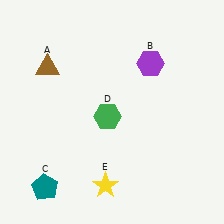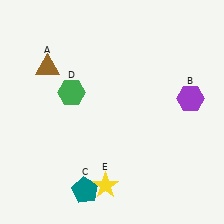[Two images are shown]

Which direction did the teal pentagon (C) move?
The teal pentagon (C) moved right.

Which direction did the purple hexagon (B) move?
The purple hexagon (B) moved right.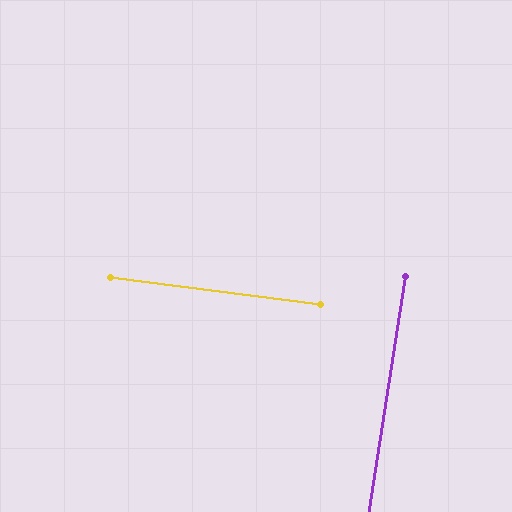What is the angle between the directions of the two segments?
Approximately 89 degrees.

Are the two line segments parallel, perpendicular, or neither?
Perpendicular — they meet at approximately 89°.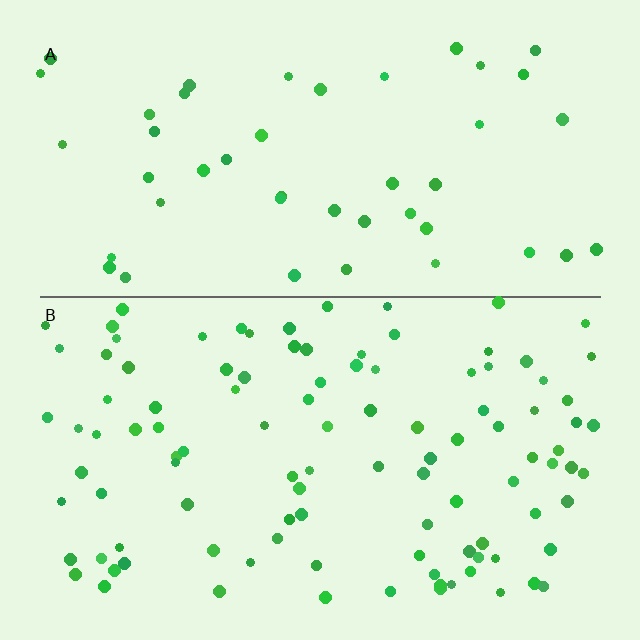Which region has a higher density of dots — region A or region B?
B (the bottom).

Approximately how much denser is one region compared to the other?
Approximately 2.3× — region B over region A.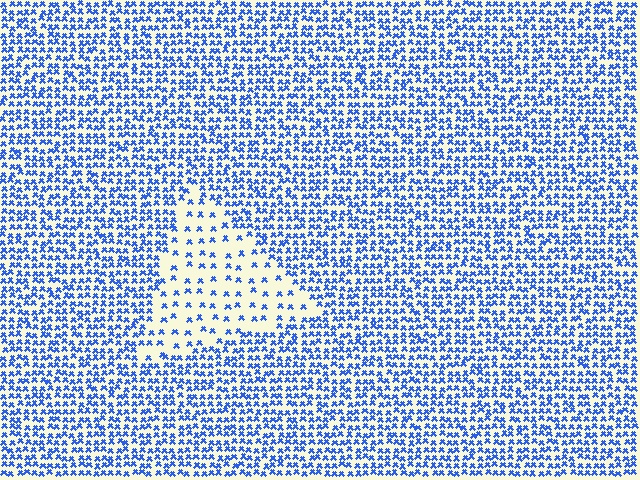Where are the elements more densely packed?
The elements are more densely packed outside the triangle boundary.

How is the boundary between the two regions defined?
The boundary is defined by a change in element density (approximately 2.9x ratio). All elements are the same color, size, and shape.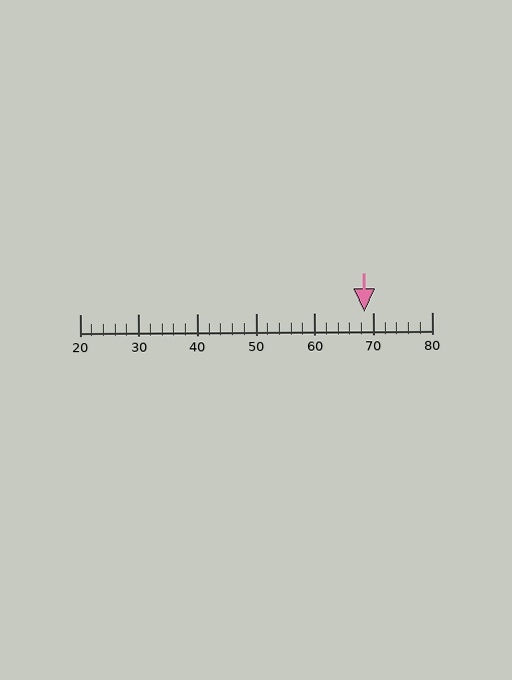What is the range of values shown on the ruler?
The ruler shows values from 20 to 80.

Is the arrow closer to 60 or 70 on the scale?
The arrow is closer to 70.